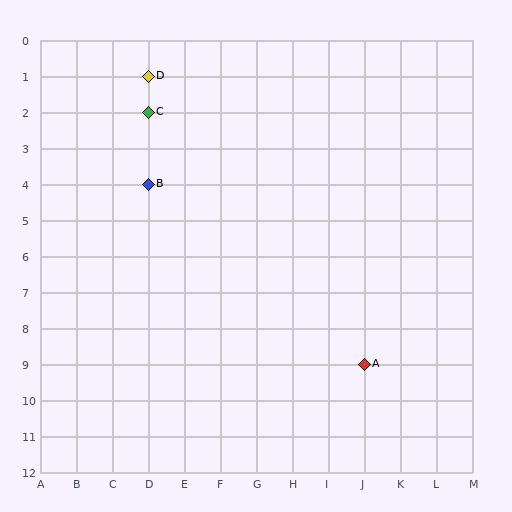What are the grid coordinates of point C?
Point C is at grid coordinates (D, 2).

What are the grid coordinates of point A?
Point A is at grid coordinates (J, 9).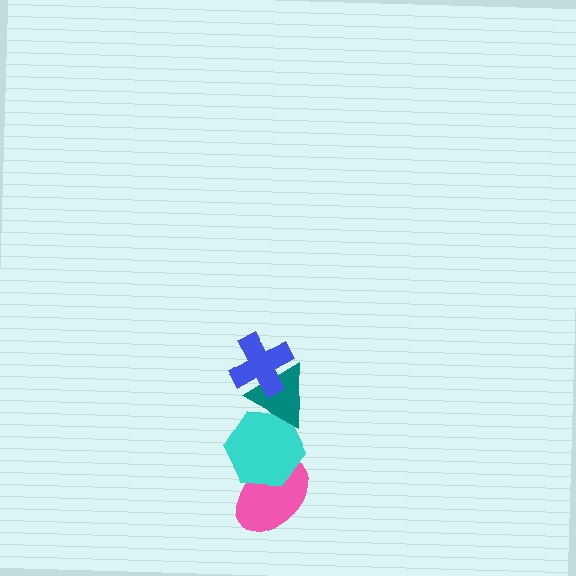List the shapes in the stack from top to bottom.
From top to bottom: the blue cross, the teal triangle, the cyan hexagon, the pink ellipse.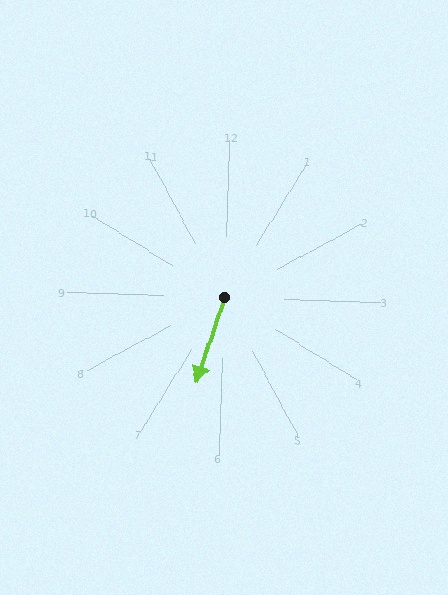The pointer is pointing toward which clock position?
Roughly 7 o'clock.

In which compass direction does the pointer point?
South.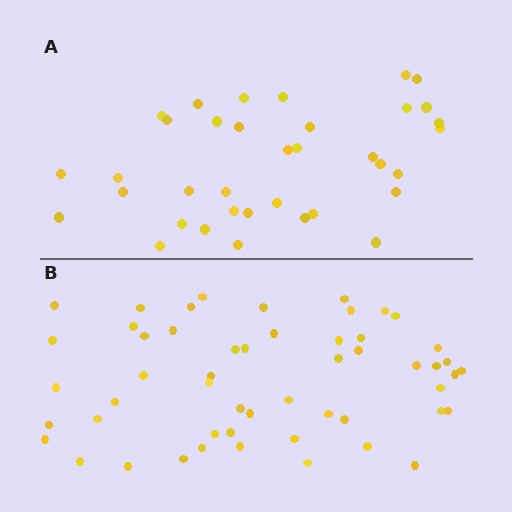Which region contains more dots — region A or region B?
Region B (the bottom region) has more dots.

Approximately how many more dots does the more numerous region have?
Region B has approximately 15 more dots than region A.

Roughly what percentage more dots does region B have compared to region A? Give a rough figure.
About 45% more.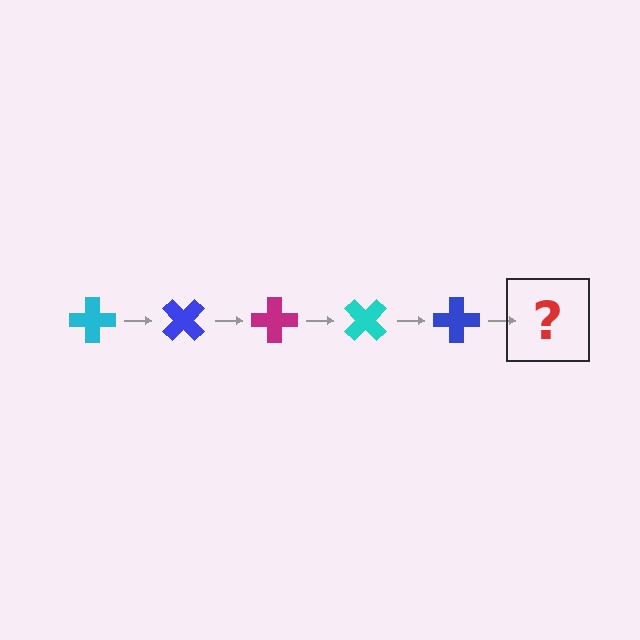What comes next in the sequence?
The next element should be a magenta cross, rotated 225 degrees from the start.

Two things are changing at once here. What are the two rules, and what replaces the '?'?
The two rules are that it rotates 45 degrees each step and the color cycles through cyan, blue, and magenta. The '?' should be a magenta cross, rotated 225 degrees from the start.